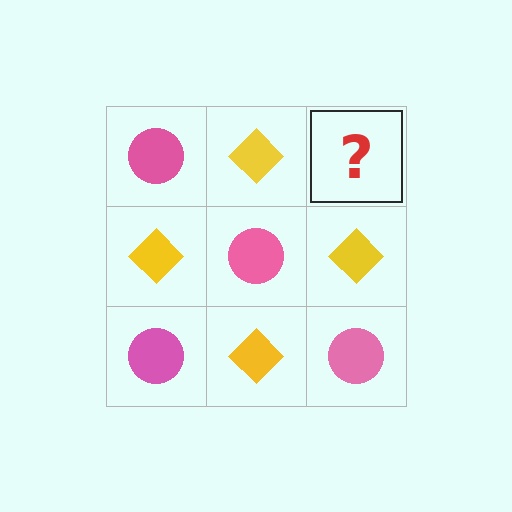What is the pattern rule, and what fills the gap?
The rule is that it alternates pink circle and yellow diamond in a checkerboard pattern. The gap should be filled with a pink circle.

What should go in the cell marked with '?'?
The missing cell should contain a pink circle.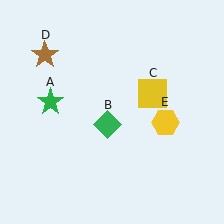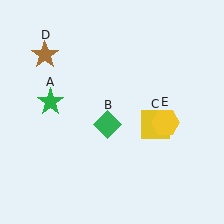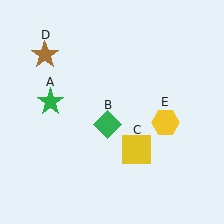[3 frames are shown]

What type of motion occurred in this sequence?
The yellow square (object C) rotated clockwise around the center of the scene.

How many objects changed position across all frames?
1 object changed position: yellow square (object C).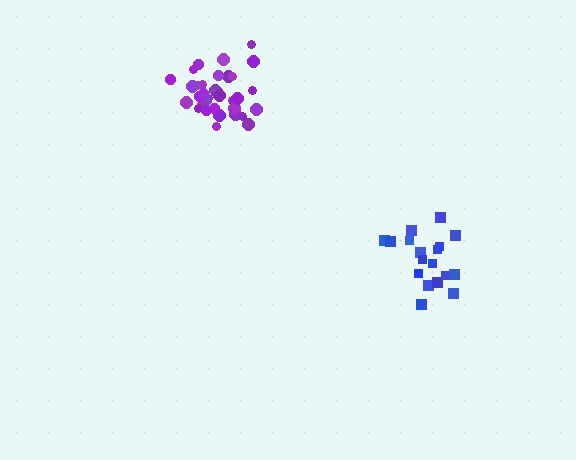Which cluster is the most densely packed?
Purple.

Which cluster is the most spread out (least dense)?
Blue.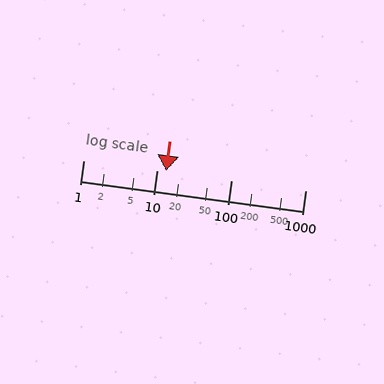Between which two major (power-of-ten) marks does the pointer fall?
The pointer is between 10 and 100.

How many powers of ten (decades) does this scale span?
The scale spans 3 decades, from 1 to 1000.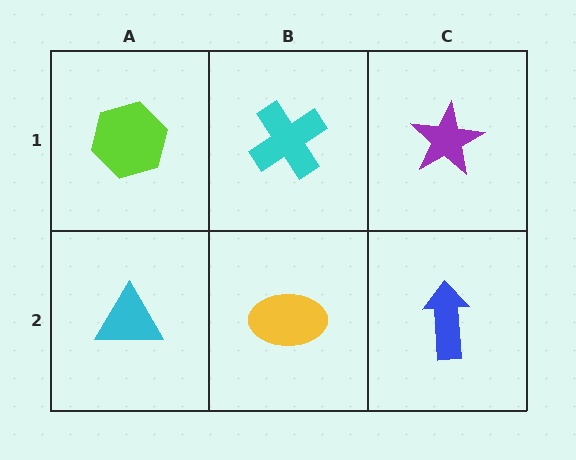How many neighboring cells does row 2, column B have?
3.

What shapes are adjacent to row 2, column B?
A cyan cross (row 1, column B), a cyan triangle (row 2, column A), a blue arrow (row 2, column C).